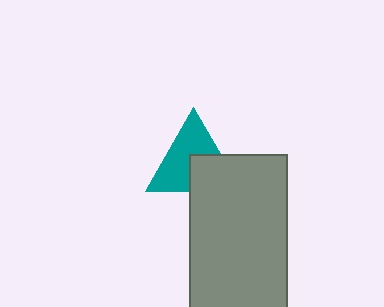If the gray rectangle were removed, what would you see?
You would see the complete teal triangle.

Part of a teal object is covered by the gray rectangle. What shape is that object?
It is a triangle.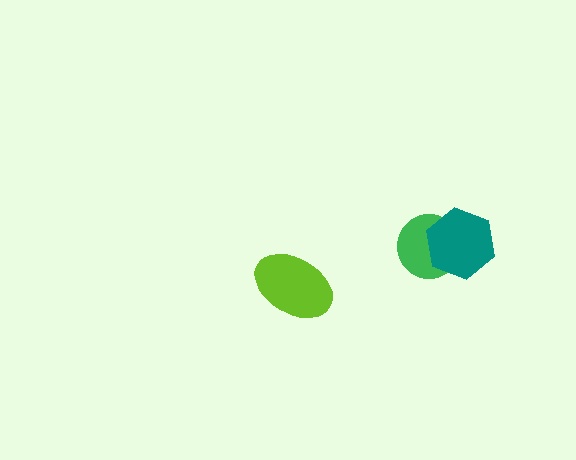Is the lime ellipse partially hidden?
No, no other shape covers it.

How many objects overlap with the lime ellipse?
0 objects overlap with the lime ellipse.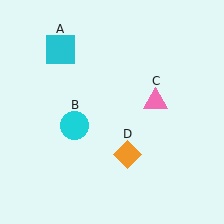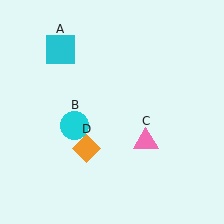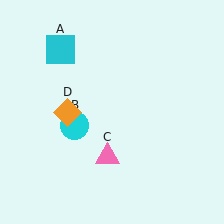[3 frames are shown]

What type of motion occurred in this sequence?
The pink triangle (object C), orange diamond (object D) rotated clockwise around the center of the scene.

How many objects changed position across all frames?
2 objects changed position: pink triangle (object C), orange diamond (object D).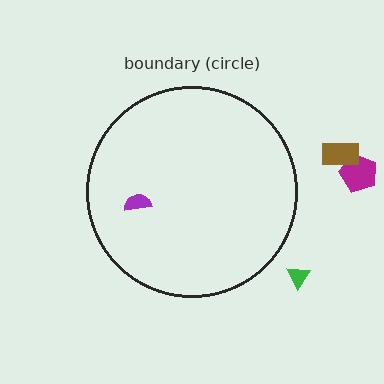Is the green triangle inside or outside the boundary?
Outside.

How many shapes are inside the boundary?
1 inside, 3 outside.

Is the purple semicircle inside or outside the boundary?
Inside.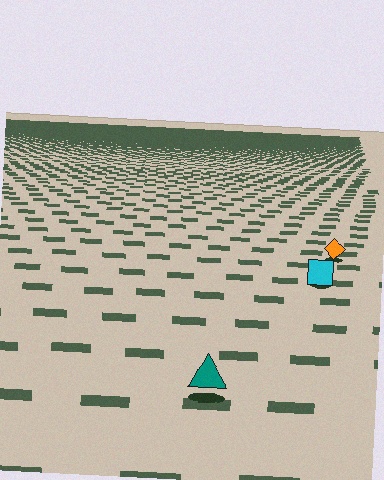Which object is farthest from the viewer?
The orange diamond is farthest from the viewer. It appears smaller and the ground texture around it is denser.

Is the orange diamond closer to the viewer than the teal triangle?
No. The teal triangle is closer — you can tell from the texture gradient: the ground texture is coarser near it.